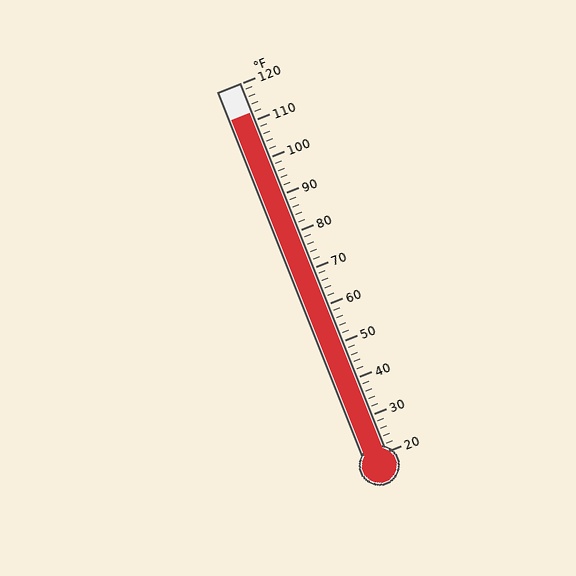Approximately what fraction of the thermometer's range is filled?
The thermometer is filled to approximately 90% of its range.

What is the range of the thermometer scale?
The thermometer scale ranges from 20°F to 120°F.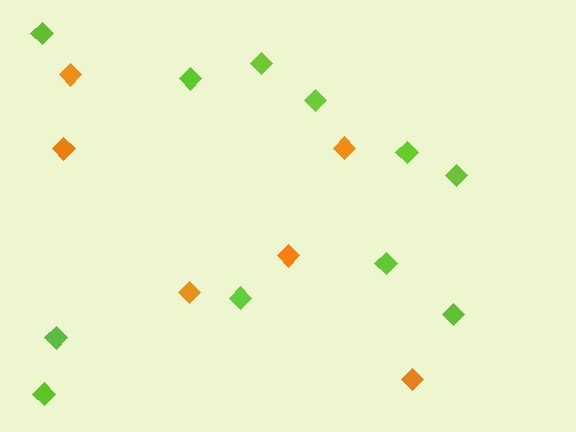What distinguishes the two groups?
There are 2 groups: one group of orange diamonds (6) and one group of lime diamonds (11).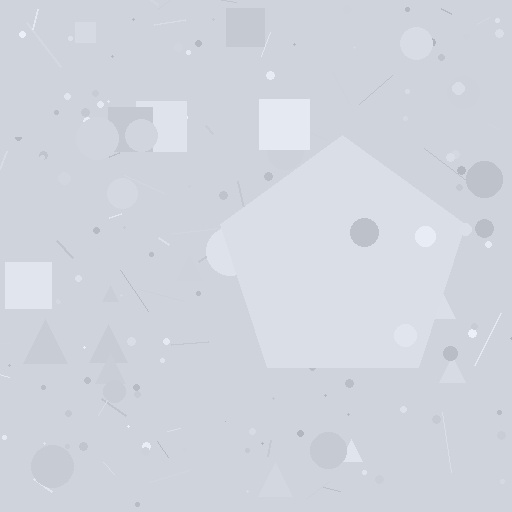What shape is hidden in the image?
A pentagon is hidden in the image.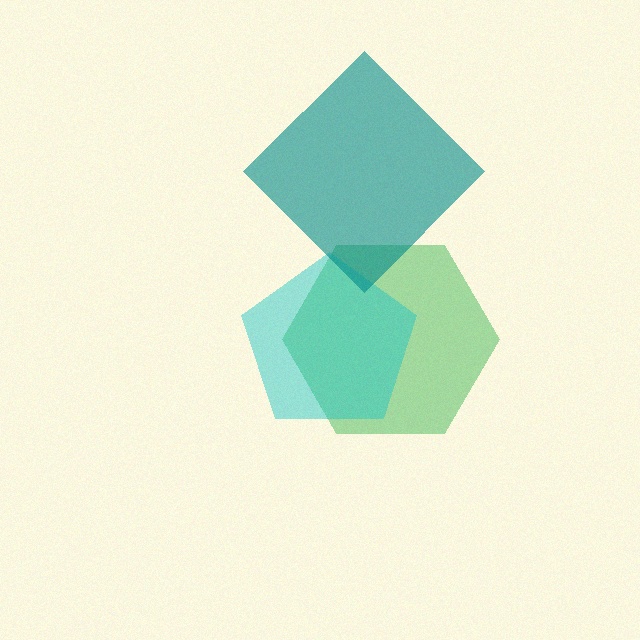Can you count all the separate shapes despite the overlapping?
Yes, there are 3 separate shapes.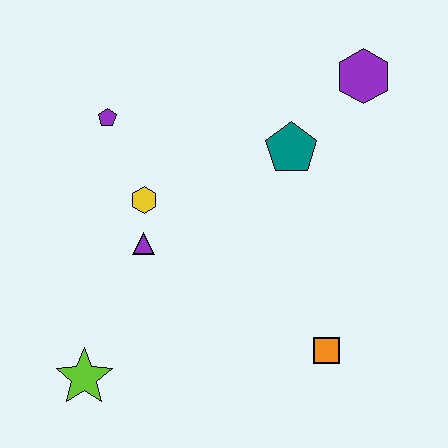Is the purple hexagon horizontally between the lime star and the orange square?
No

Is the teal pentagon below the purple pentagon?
Yes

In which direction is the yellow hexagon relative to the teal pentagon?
The yellow hexagon is to the left of the teal pentagon.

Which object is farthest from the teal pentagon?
The lime star is farthest from the teal pentagon.